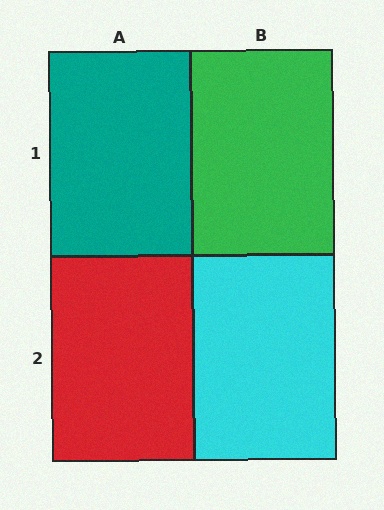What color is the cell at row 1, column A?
Teal.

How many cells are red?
1 cell is red.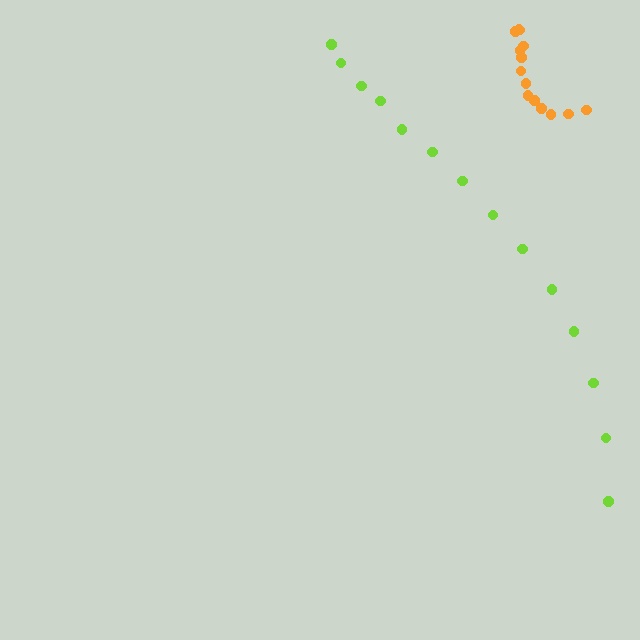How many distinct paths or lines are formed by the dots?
There are 2 distinct paths.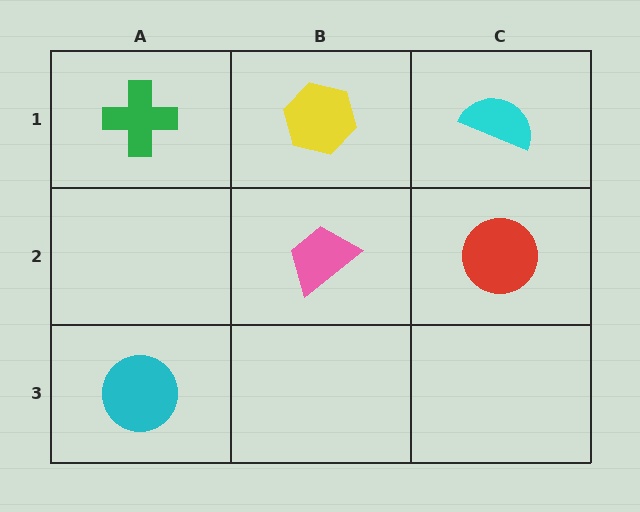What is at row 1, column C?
A cyan semicircle.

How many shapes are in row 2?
2 shapes.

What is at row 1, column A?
A green cross.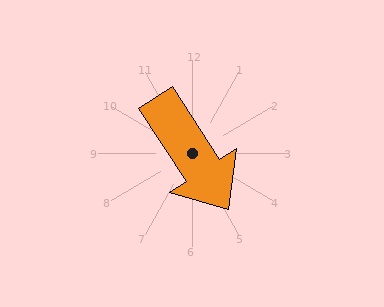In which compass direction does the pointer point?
Southeast.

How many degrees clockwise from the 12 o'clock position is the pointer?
Approximately 147 degrees.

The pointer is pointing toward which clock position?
Roughly 5 o'clock.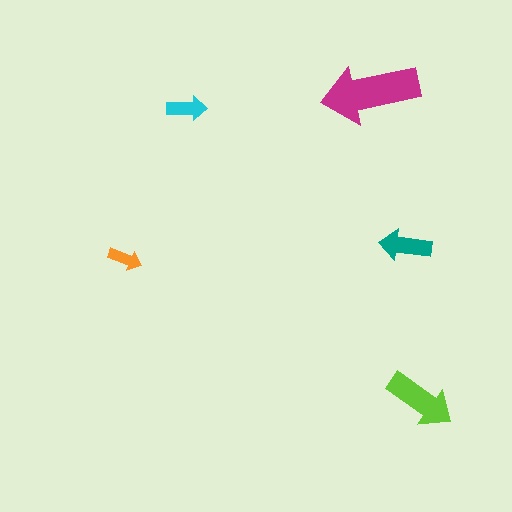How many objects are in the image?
There are 5 objects in the image.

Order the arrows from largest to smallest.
the magenta one, the lime one, the teal one, the cyan one, the orange one.